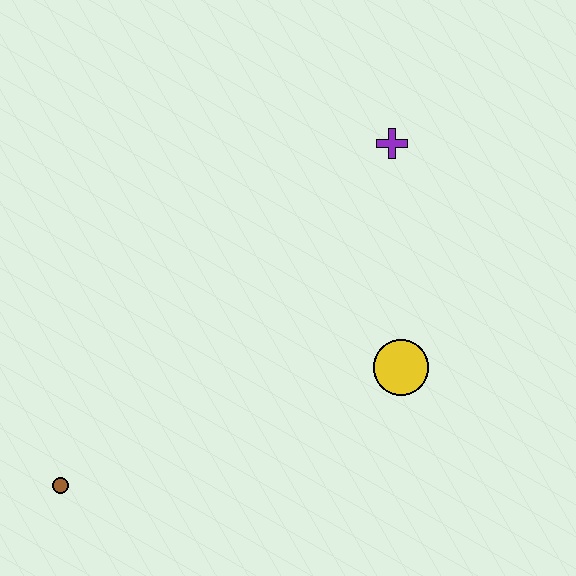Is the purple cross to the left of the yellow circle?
Yes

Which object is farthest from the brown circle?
The purple cross is farthest from the brown circle.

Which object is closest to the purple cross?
The yellow circle is closest to the purple cross.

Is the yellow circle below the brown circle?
No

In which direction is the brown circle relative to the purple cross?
The brown circle is below the purple cross.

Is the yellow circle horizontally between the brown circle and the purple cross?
No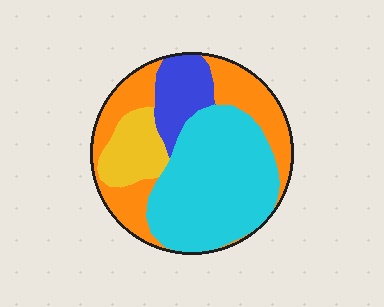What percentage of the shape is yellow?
Yellow covers 12% of the shape.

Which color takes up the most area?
Cyan, at roughly 45%.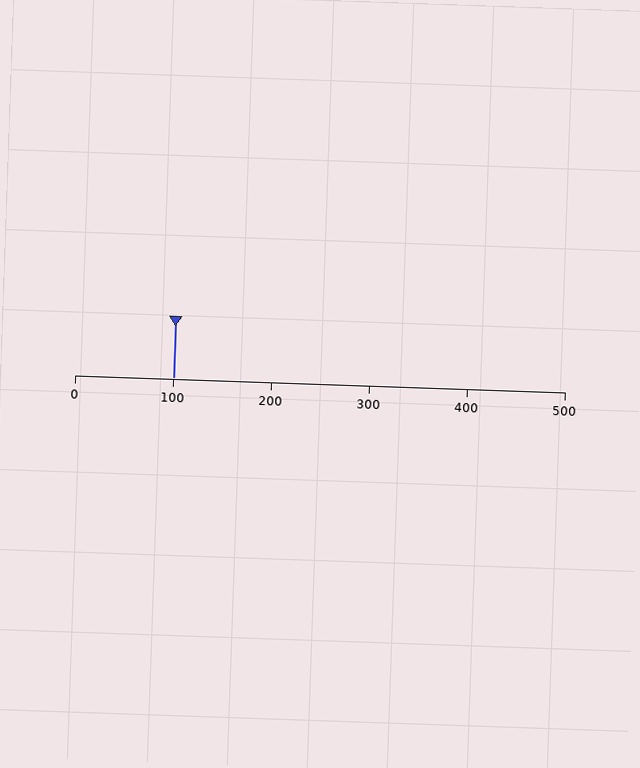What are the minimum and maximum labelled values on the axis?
The axis runs from 0 to 500.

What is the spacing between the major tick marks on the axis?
The major ticks are spaced 100 apart.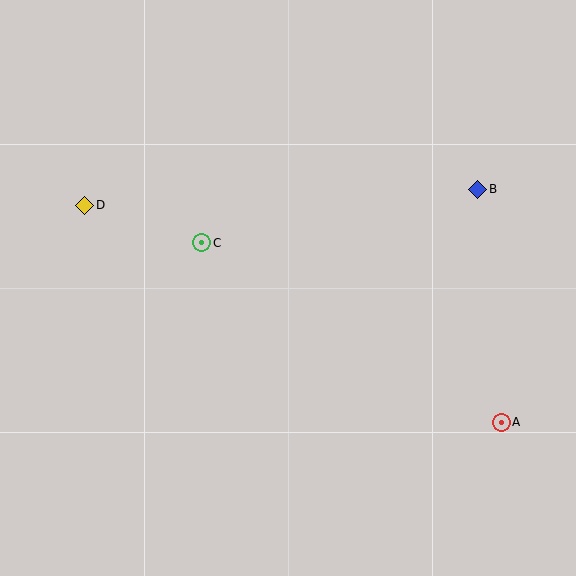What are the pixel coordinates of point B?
Point B is at (478, 190).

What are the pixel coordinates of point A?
Point A is at (501, 422).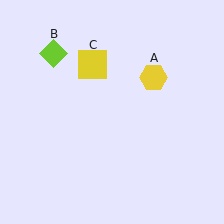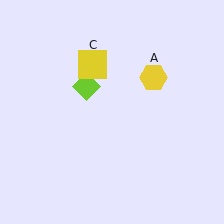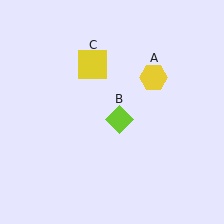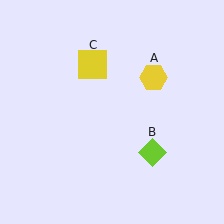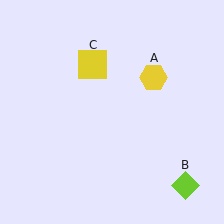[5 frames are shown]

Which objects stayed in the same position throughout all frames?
Yellow hexagon (object A) and yellow square (object C) remained stationary.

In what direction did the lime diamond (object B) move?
The lime diamond (object B) moved down and to the right.